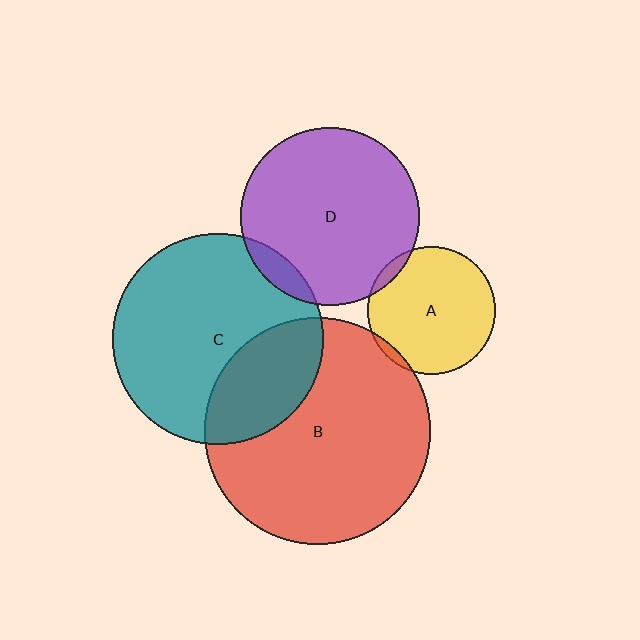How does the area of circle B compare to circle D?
Approximately 1.6 times.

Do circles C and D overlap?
Yes.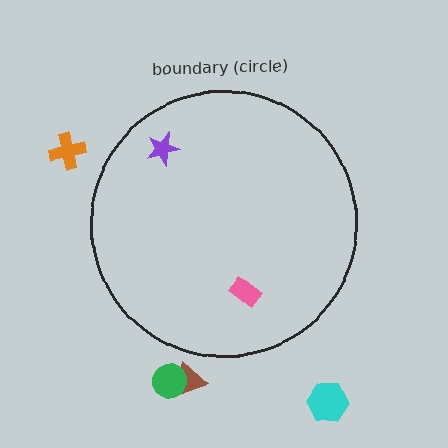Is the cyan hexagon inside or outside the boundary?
Outside.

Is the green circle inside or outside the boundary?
Outside.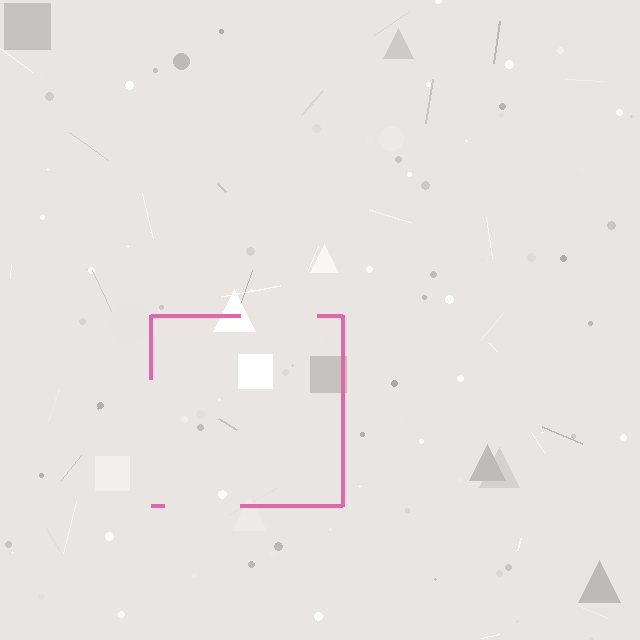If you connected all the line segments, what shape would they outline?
They would outline a square.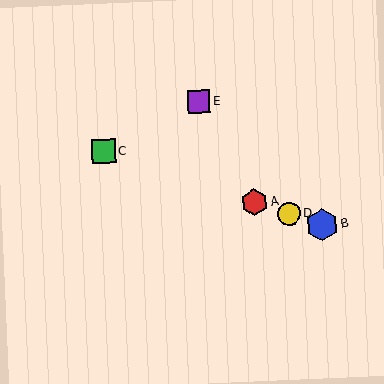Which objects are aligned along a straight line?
Objects A, B, C, D are aligned along a straight line.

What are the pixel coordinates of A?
Object A is at (254, 202).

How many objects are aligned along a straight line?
4 objects (A, B, C, D) are aligned along a straight line.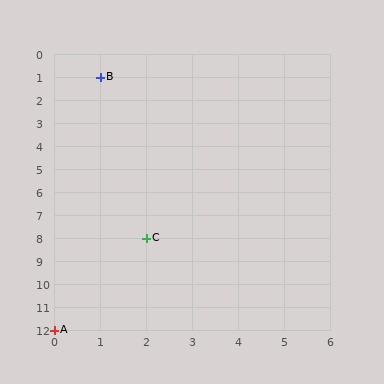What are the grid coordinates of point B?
Point B is at grid coordinates (1, 1).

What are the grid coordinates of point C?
Point C is at grid coordinates (2, 8).